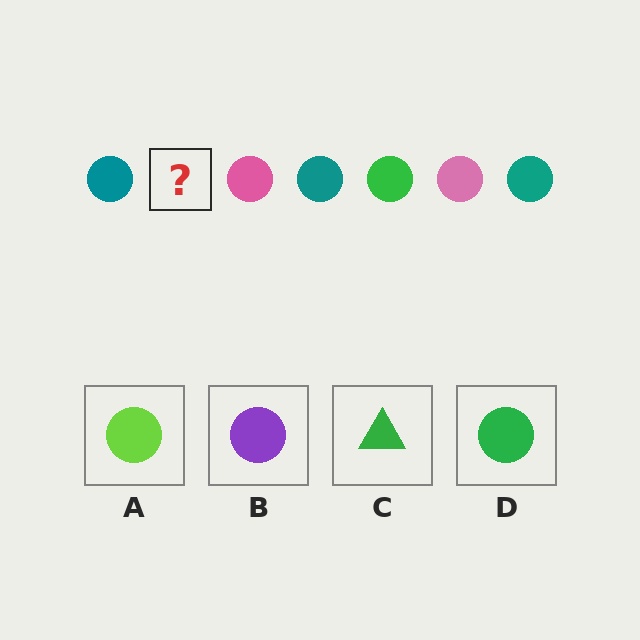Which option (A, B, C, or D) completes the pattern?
D.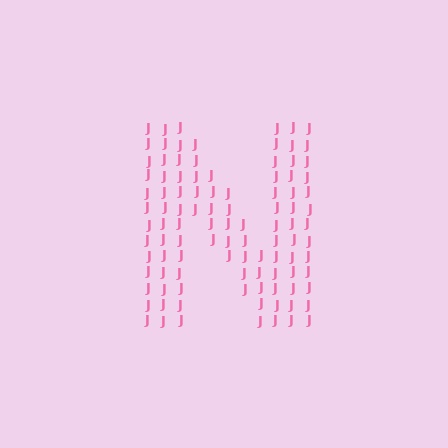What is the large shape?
The large shape is the letter N.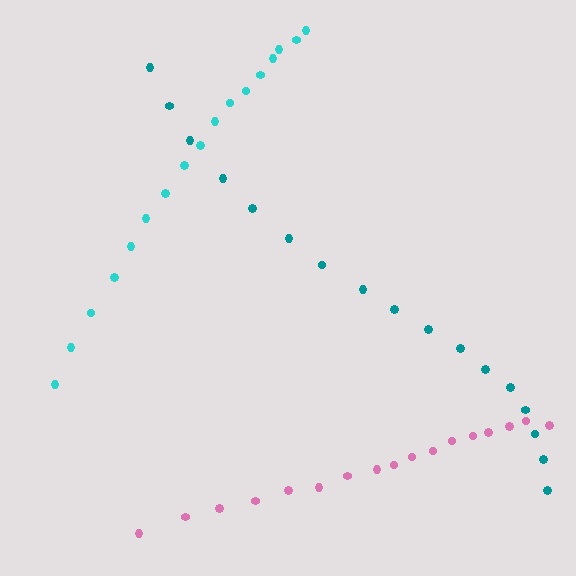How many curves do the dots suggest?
There are 3 distinct paths.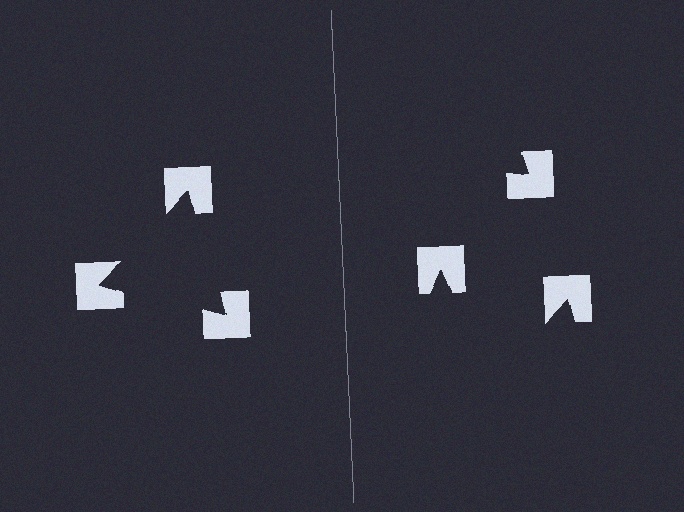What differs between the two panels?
The notched squares are positioned identically on both sides; only the wedge orientations differ. On the left they align to a triangle; on the right they are misaligned.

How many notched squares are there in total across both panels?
6 — 3 on each side.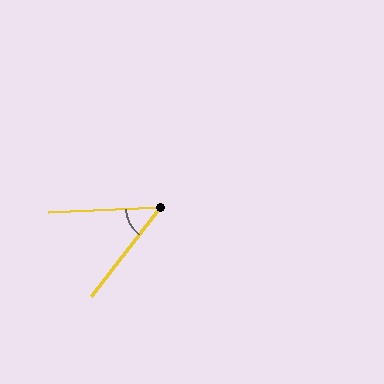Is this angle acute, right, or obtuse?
It is acute.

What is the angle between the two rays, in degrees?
Approximately 50 degrees.